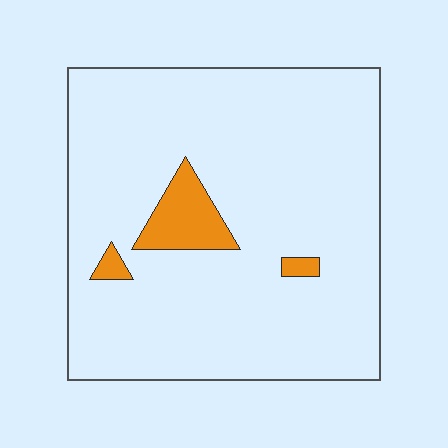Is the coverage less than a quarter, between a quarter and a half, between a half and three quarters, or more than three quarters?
Less than a quarter.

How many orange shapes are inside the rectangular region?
3.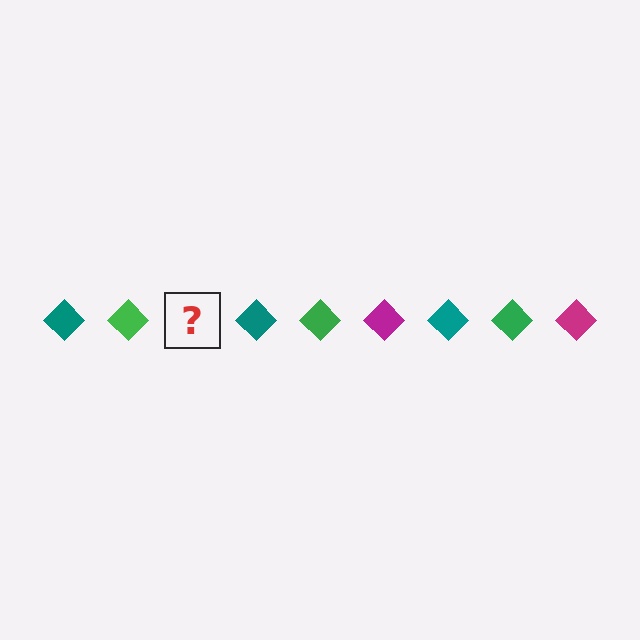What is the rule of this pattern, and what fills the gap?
The rule is that the pattern cycles through teal, green, magenta diamonds. The gap should be filled with a magenta diamond.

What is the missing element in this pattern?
The missing element is a magenta diamond.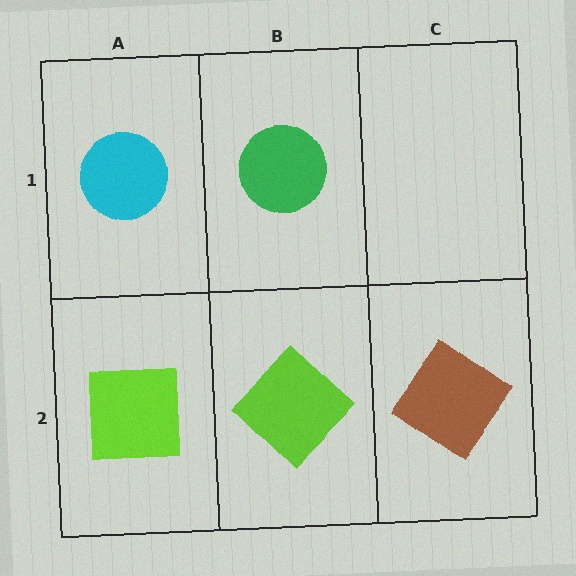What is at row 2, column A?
A lime square.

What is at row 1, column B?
A green circle.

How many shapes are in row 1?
2 shapes.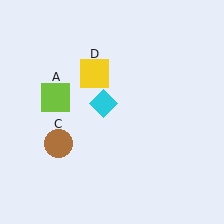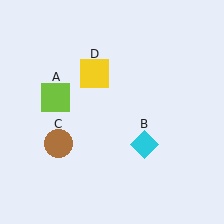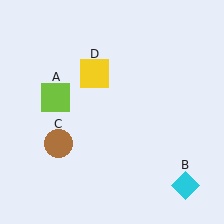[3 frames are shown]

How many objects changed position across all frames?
1 object changed position: cyan diamond (object B).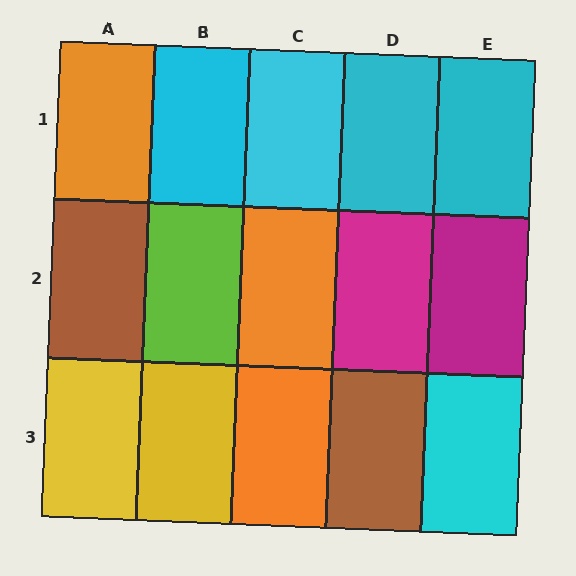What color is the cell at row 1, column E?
Cyan.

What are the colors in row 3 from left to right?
Yellow, yellow, orange, brown, cyan.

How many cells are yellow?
2 cells are yellow.